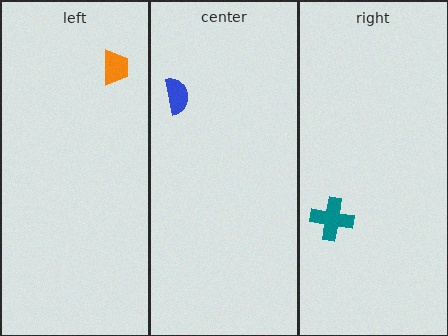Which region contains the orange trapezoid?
The left region.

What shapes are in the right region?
The teal cross.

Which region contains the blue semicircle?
The center region.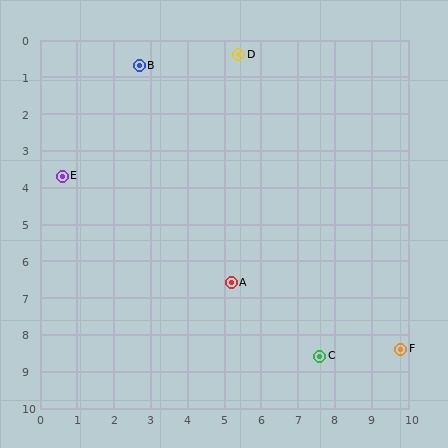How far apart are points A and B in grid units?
Points A and B are about 6.4 grid units apart.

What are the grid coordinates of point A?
Point A is at approximately (5.2, 6.6).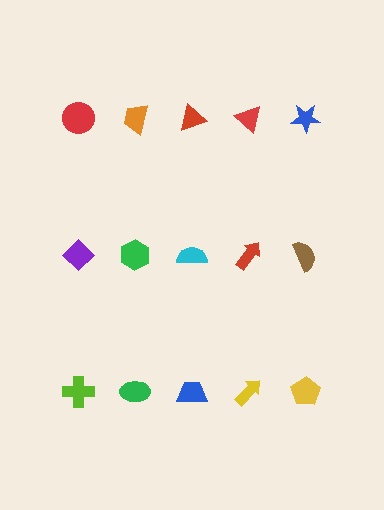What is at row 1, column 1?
A red circle.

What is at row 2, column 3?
A cyan semicircle.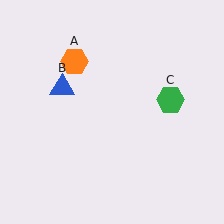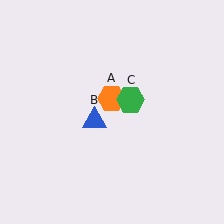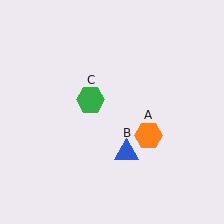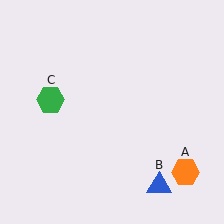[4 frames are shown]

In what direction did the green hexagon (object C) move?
The green hexagon (object C) moved left.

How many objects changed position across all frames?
3 objects changed position: orange hexagon (object A), blue triangle (object B), green hexagon (object C).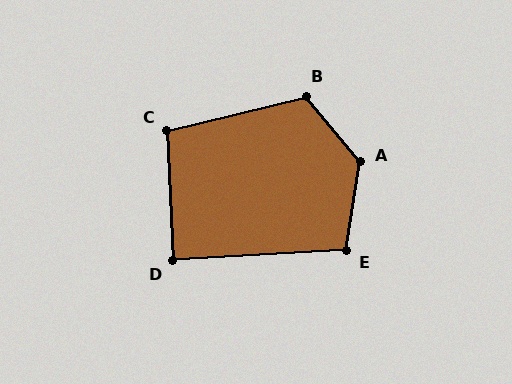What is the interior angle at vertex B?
Approximately 115 degrees (obtuse).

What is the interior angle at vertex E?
Approximately 102 degrees (obtuse).